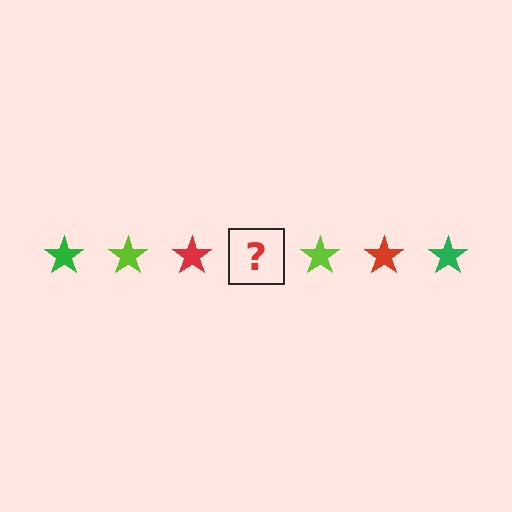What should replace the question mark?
The question mark should be replaced with a green star.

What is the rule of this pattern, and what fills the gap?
The rule is that the pattern cycles through green, lime, red stars. The gap should be filled with a green star.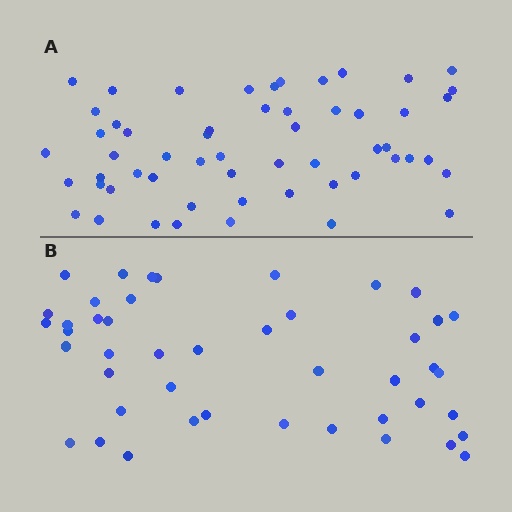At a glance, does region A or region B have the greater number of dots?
Region A (the top region) has more dots.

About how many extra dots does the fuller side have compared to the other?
Region A has roughly 12 or so more dots than region B.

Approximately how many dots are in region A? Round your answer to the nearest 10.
About 60 dots. (The exact count is 56, which rounds to 60.)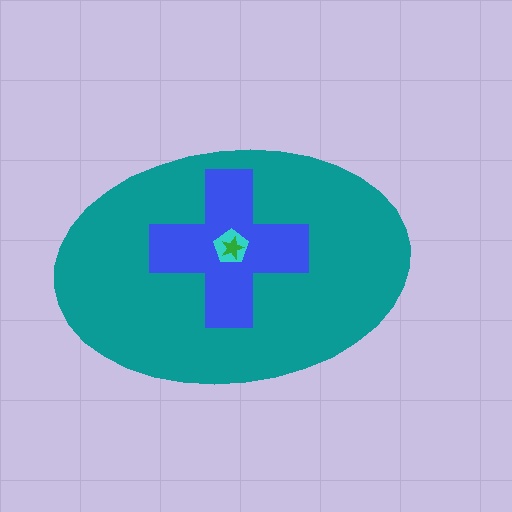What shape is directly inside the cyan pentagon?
The green star.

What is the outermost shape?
The teal ellipse.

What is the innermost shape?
The green star.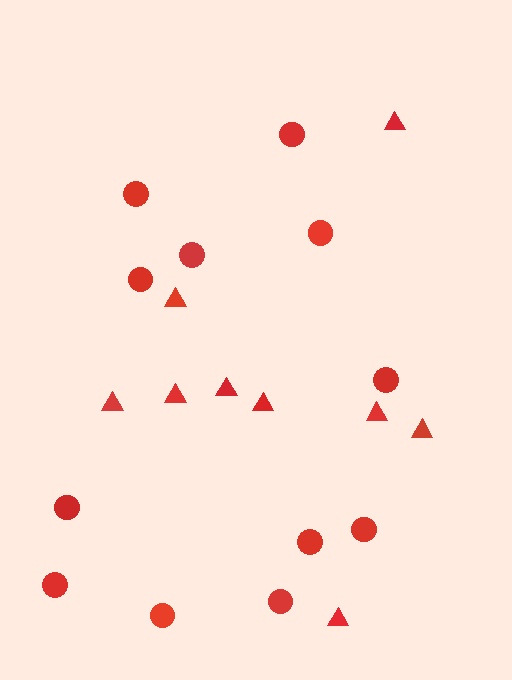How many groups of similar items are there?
There are 2 groups: one group of circles (12) and one group of triangles (9).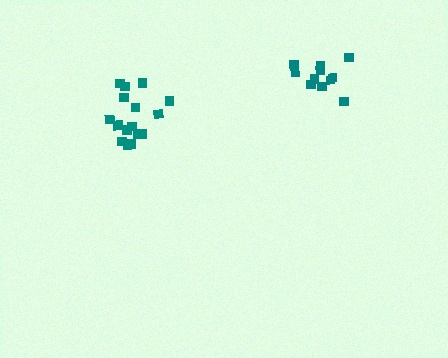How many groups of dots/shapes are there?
There are 2 groups.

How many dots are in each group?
Group 1: 16 dots, Group 2: 11 dots (27 total).